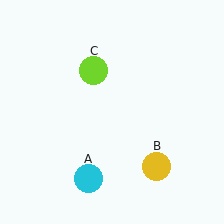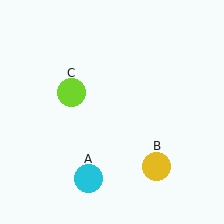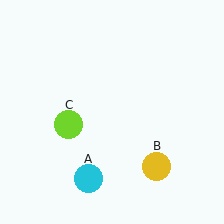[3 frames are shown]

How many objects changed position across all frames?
1 object changed position: lime circle (object C).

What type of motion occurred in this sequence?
The lime circle (object C) rotated counterclockwise around the center of the scene.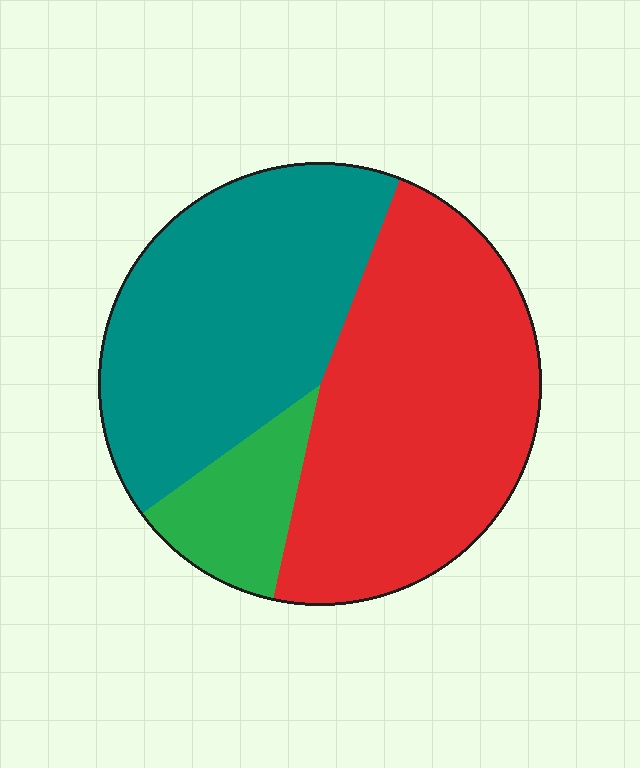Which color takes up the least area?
Green, at roughly 10%.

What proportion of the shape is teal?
Teal takes up about two fifths (2/5) of the shape.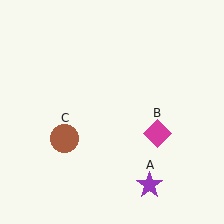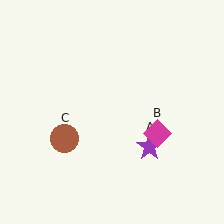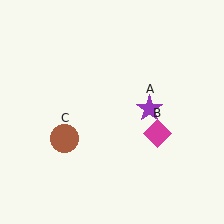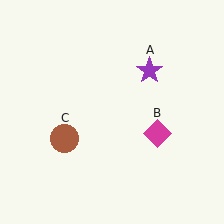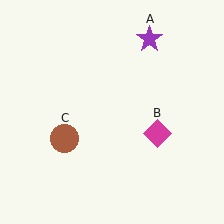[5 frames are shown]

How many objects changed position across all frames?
1 object changed position: purple star (object A).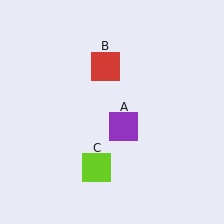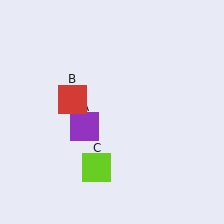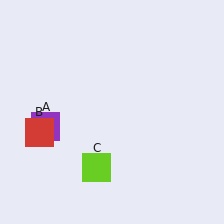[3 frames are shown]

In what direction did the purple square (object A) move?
The purple square (object A) moved left.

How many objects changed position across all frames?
2 objects changed position: purple square (object A), red square (object B).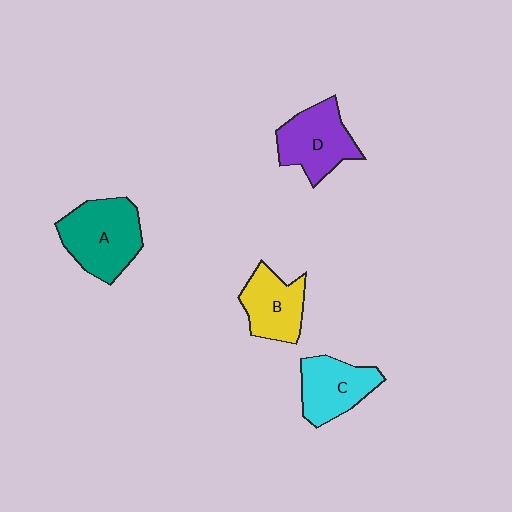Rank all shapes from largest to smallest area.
From largest to smallest: A (teal), D (purple), C (cyan), B (yellow).